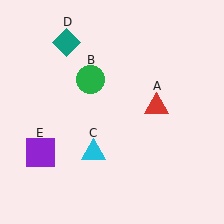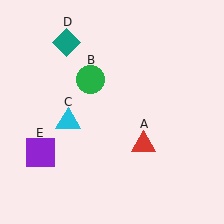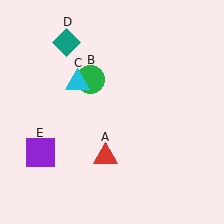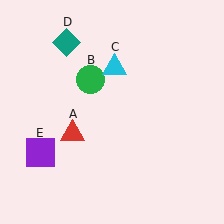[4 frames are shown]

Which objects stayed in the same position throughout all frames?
Green circle (object B) and teal diamond (object D) and purple square (object E) remained stationary.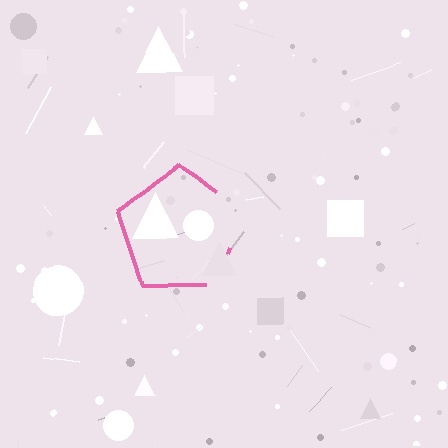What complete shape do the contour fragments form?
The contour fragments form a pentagon.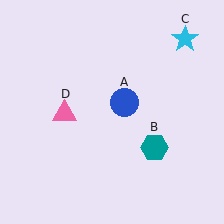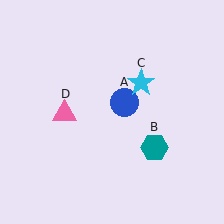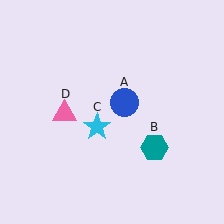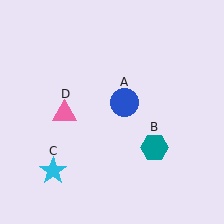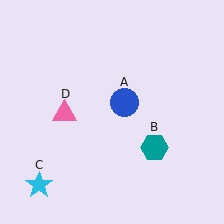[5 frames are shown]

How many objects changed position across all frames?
1 object changed position: cyan star (object C).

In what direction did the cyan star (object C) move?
The cyan star (object C) moved down and to the left.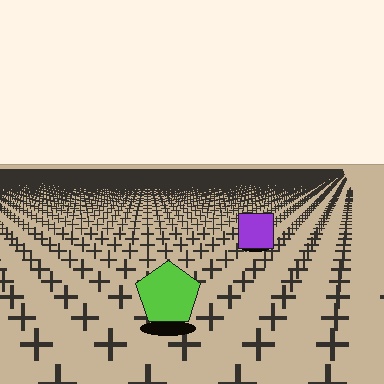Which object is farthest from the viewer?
The purple square is farthest from the viewer. It appears smaller and the ground texture around it is denser.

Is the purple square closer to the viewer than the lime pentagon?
No. The lime pentagon is closer — you can tell from the texture gradient: the ground texture is coarser near it.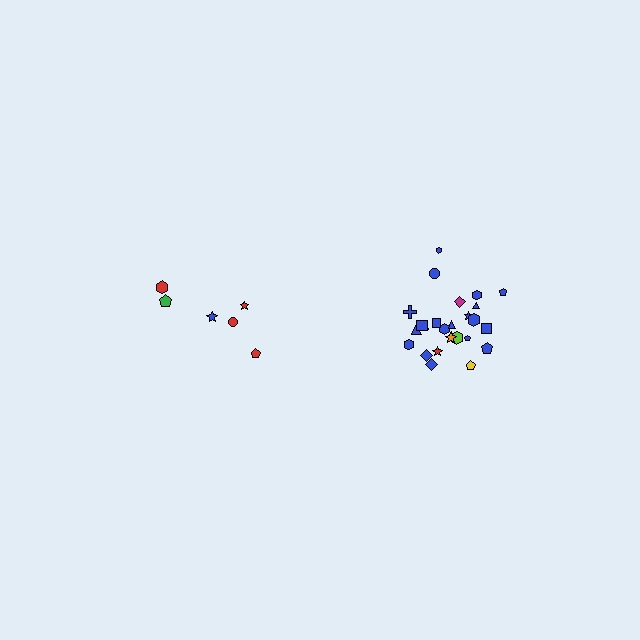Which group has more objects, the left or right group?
The right group.